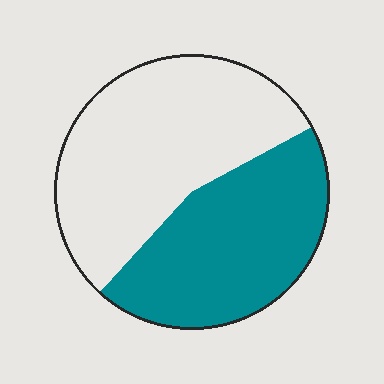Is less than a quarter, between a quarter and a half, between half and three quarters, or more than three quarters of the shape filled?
Between a quarter and a half.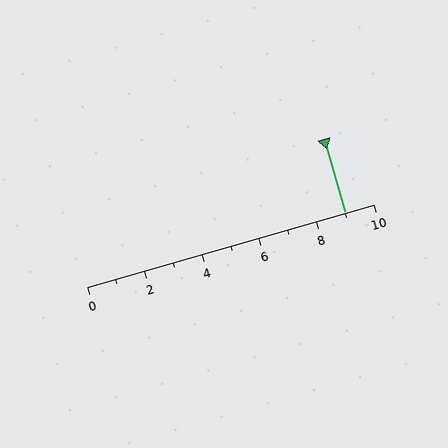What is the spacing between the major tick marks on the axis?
The major ticks are spaced 2 apart.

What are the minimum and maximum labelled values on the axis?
The axis runs from 0 to 10.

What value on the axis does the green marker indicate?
The marker indicates approximately 9.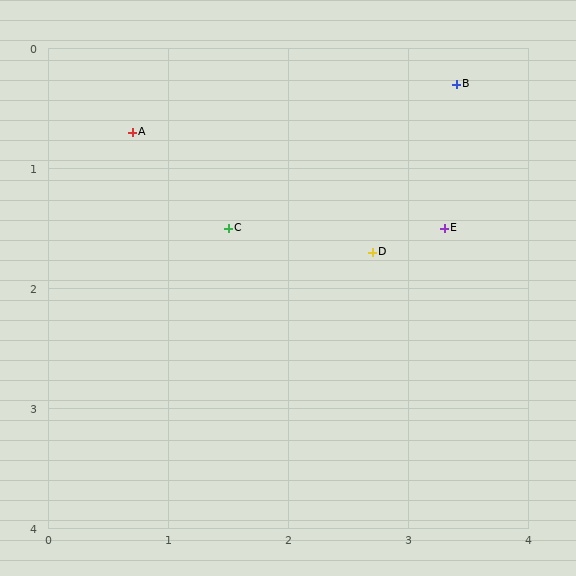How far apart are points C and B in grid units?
Points C and B are about 2.2 grid units apart.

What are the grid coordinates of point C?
Point C is at approximately (1.5, 1.5).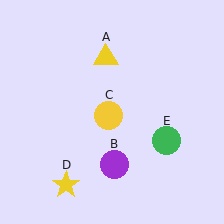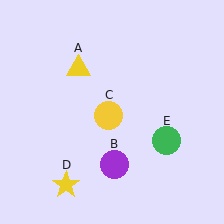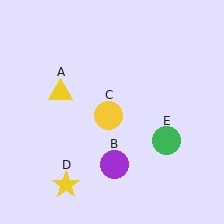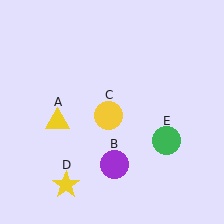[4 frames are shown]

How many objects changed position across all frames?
1 object changed position: yellow triangle (object A).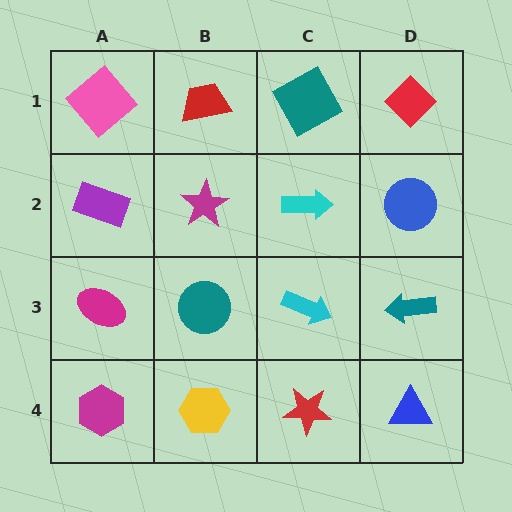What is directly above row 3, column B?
A magenta star.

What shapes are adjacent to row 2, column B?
A red trapezoid (row 1, column B), a teal circle (row 3, column B), a purple rectangle (row 2, column A), a cyan arrow (row 2, column C).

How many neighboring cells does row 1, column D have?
2.